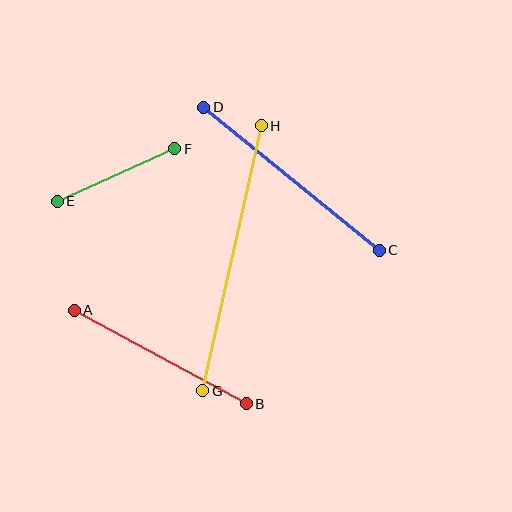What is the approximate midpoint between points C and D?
The midpoint is at approximately (291, 179) pixels.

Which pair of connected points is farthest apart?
Points G and H are farthest apart.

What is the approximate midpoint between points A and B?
The midpoint is at approximately (160, 357) pixels.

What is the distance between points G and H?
The distance is approximately 272 pixels.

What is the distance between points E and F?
The distance is approximately 129 pixels.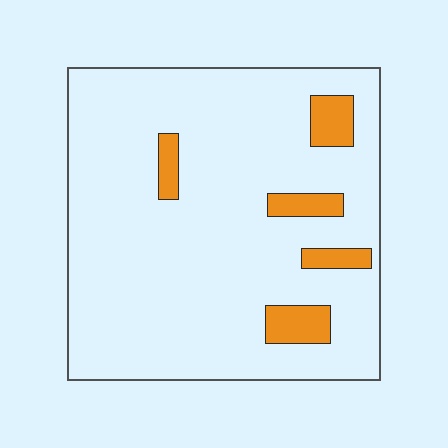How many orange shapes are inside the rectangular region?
5.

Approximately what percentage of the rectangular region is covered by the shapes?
Approximately 10%.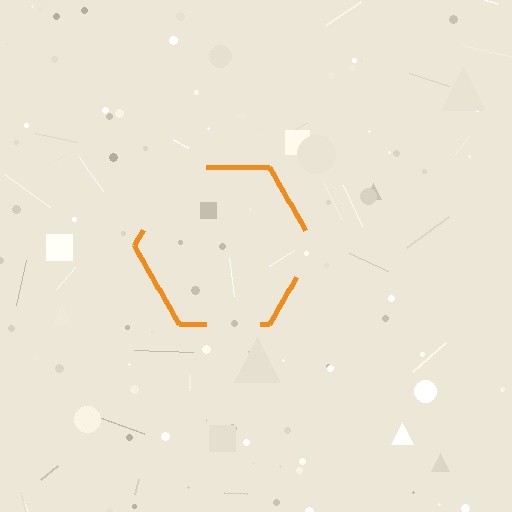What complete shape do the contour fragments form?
The contour fragments form a hexagon.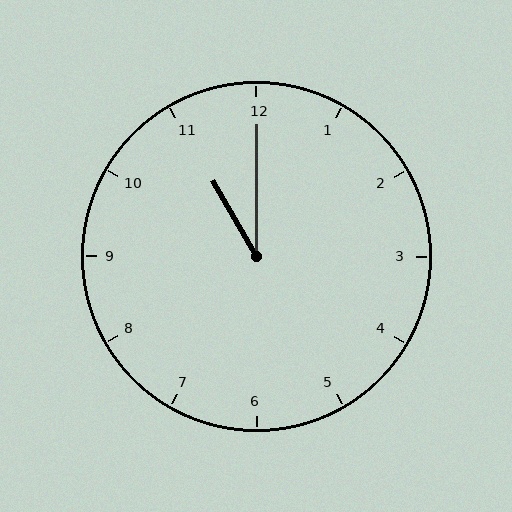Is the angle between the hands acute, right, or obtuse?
It is acute.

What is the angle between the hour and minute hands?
Approximately 30 degrees.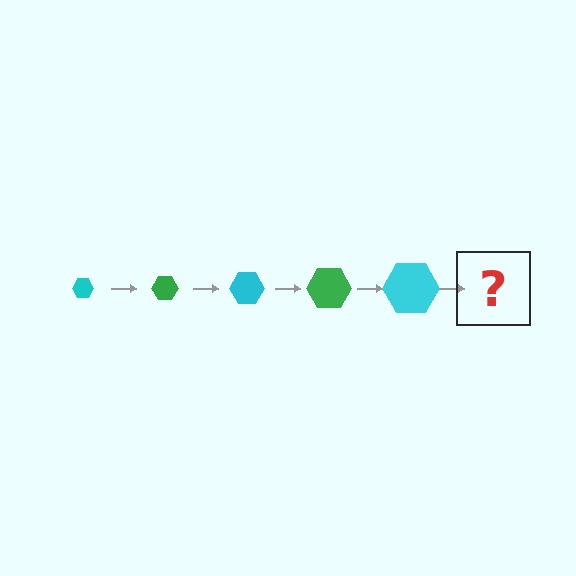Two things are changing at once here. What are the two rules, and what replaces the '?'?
The two rules are that the hexagon grows larger each step and the color cycles through cyan and green. The '?' should be a green hexagon, larger than the previous one.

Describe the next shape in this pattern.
It should be a green hexagon, larger than the previous one.